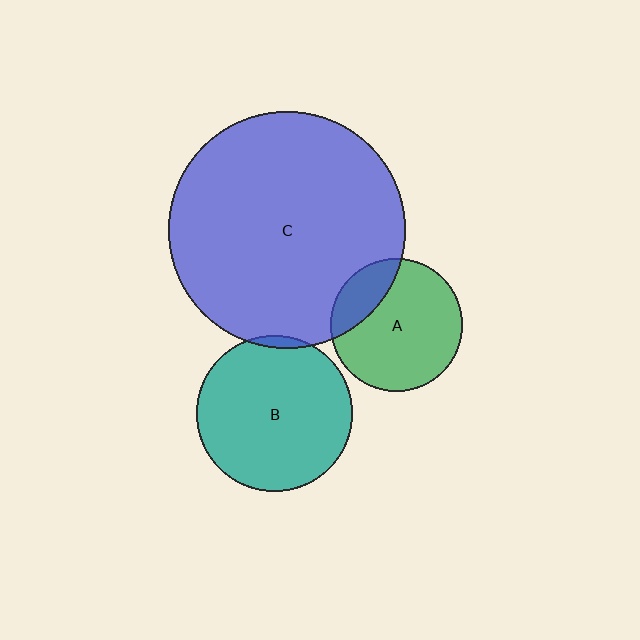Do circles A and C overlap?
Yes.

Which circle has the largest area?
Circle C (blue).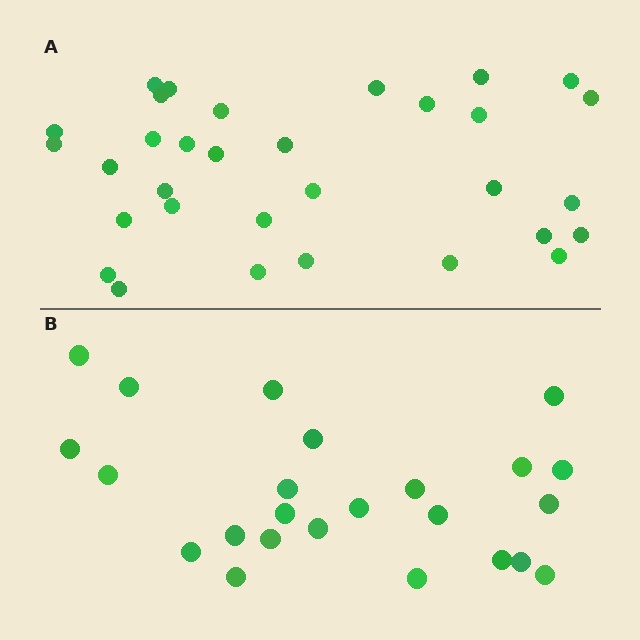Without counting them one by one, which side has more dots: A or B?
Region A (the top region) has more dots.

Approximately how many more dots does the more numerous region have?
Region A has roughly 8 or so more dots than region B.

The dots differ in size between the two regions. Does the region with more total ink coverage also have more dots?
No. Region B has more total ink coverage because its dots are larger, but region A actually contains more individual dots. Total area can be misleading — the number of items is what matters here.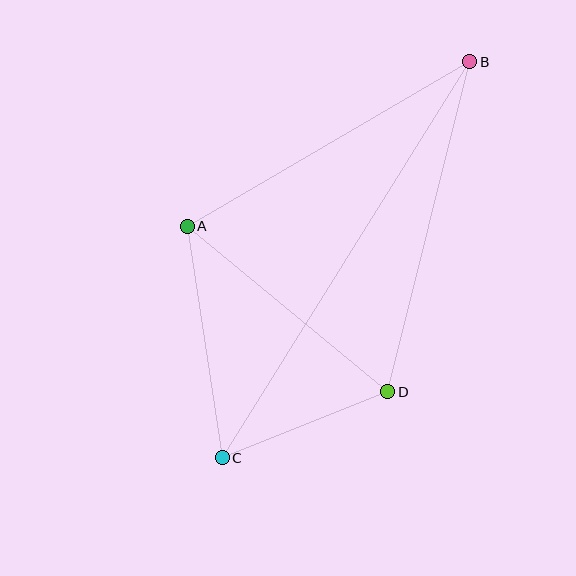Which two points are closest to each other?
Points C and D are closest to each other.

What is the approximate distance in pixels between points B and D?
The distance between B and D is approximately 340 pixels.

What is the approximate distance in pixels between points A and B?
The distance between A and B is approximately 327 pixels.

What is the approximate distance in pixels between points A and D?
The distance between A and D is approximately 260 pixels.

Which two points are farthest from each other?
Points B and C are farthest from each other.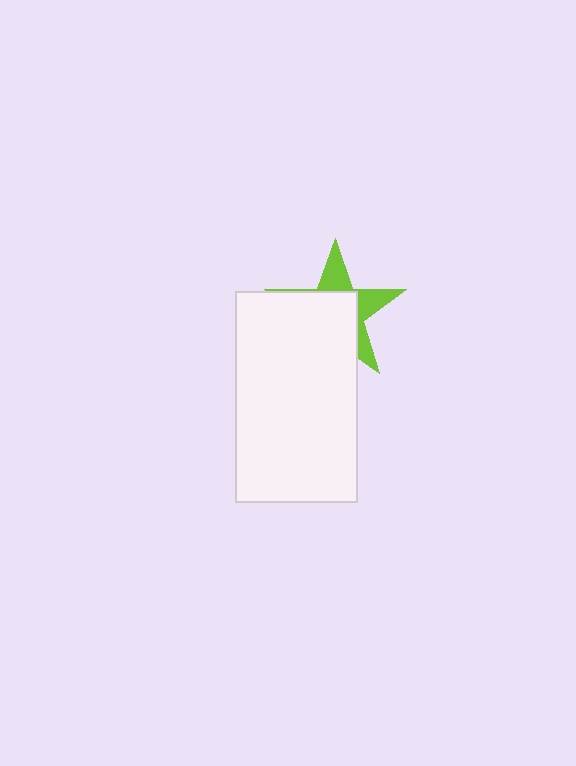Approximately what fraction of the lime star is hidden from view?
Roughly 61% of the lime star is hidden behind the white rectangle.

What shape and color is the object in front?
The object in front is a white rectangle.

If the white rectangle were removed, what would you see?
You would see the complete lime star.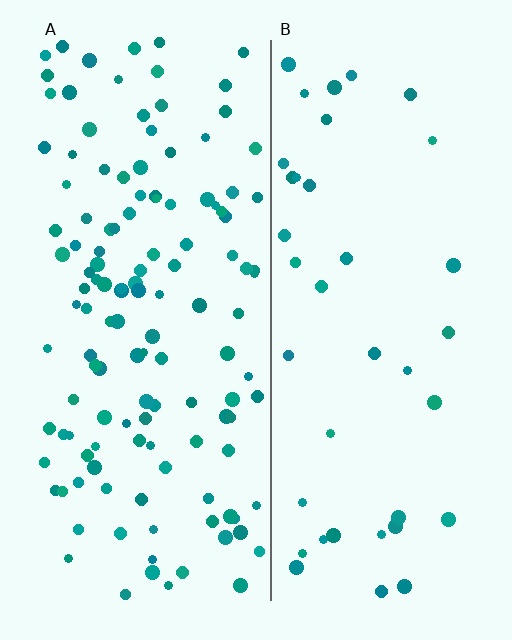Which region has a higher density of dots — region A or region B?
A (the left).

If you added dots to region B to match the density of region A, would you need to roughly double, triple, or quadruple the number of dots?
Approximately triple.